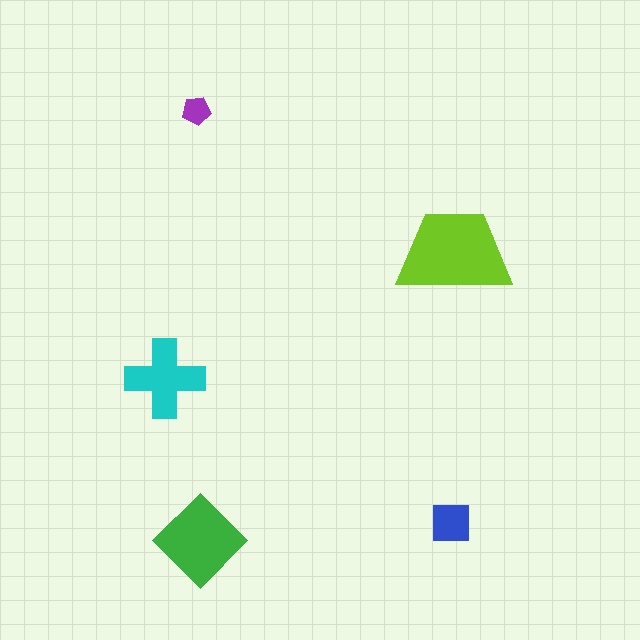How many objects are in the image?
There are 5 objects in the image.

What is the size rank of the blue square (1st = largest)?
4th.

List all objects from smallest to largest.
The purple pentagon, the blue square, the cyan cross, the green diamond, the lime trapezoid.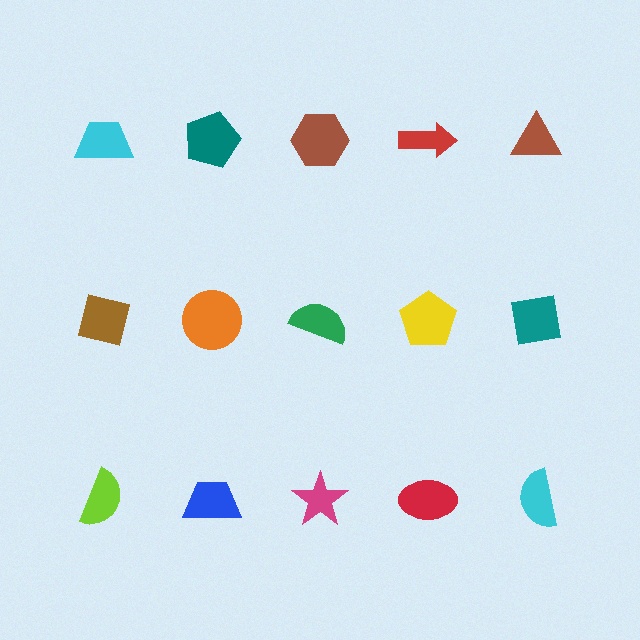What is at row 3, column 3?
A magenta star.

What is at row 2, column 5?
A teal square.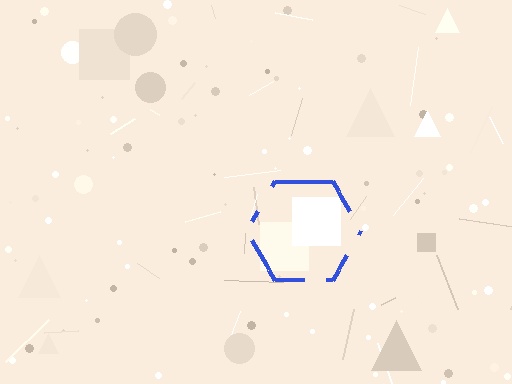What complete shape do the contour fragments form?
The contour fragments form a hexagon.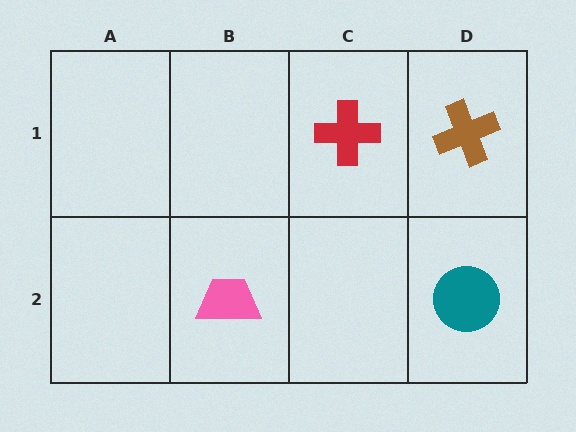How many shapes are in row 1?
2 shapes.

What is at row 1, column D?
A brown cross.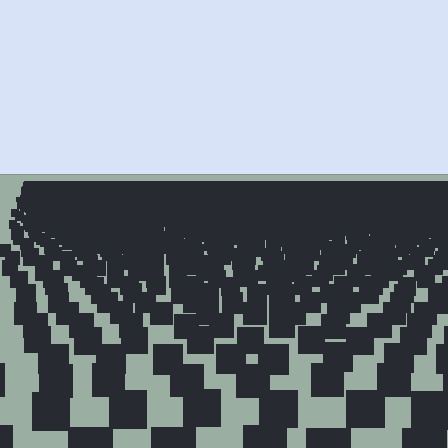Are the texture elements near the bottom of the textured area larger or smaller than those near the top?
Larger. Near the bottom, elements are closer to the viewer and appear at a bigger on-screen size.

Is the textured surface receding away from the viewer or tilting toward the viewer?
The surface is receding away from the viewer. Texture elements get smaller and denser toward the top.